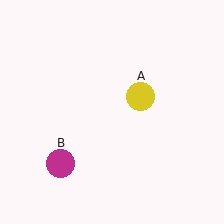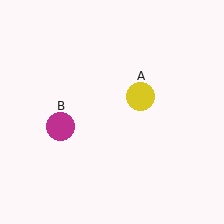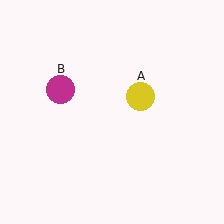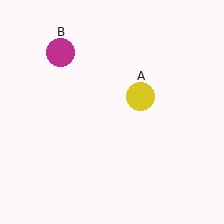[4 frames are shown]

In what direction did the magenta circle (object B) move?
The magenta circle (object B) moved up.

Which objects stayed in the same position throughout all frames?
Yellow circle (object A) remained stationary.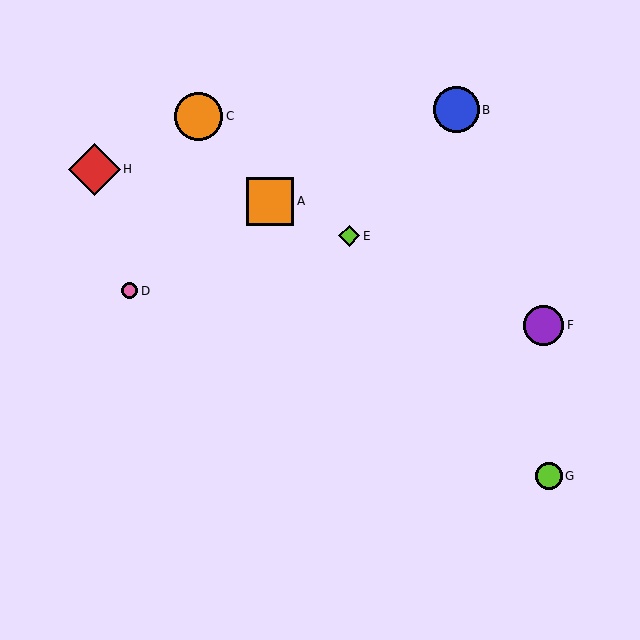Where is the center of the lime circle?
The center of the lime circle is at (549, 476).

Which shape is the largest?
The red diamond (labeled H) is the largest.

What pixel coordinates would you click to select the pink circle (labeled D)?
Click at (130, 291) to select the pink circle D.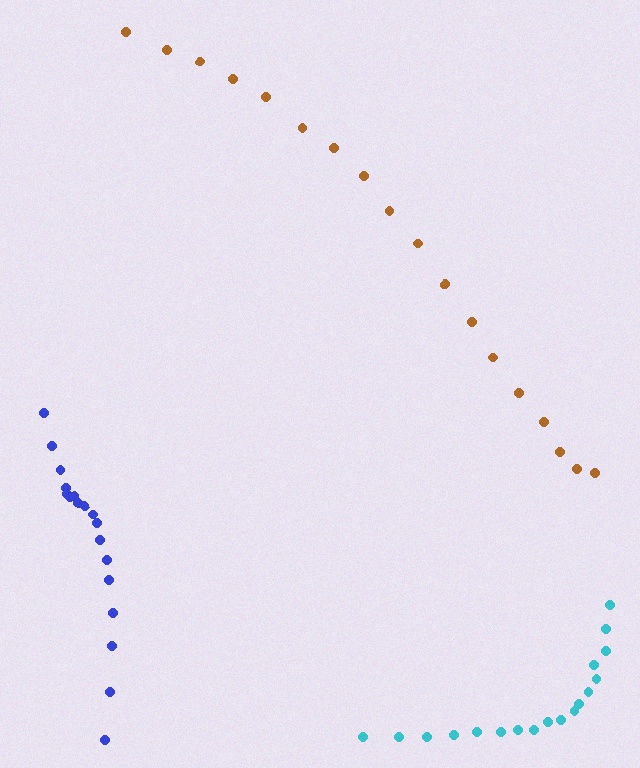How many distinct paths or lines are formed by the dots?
There are 3 distinct paths.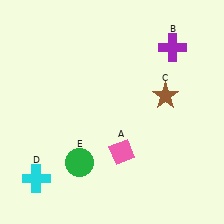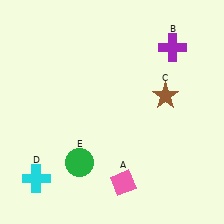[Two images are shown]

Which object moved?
The pink diamond (A) moved down.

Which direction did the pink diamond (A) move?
The pink diamond (A) moved down.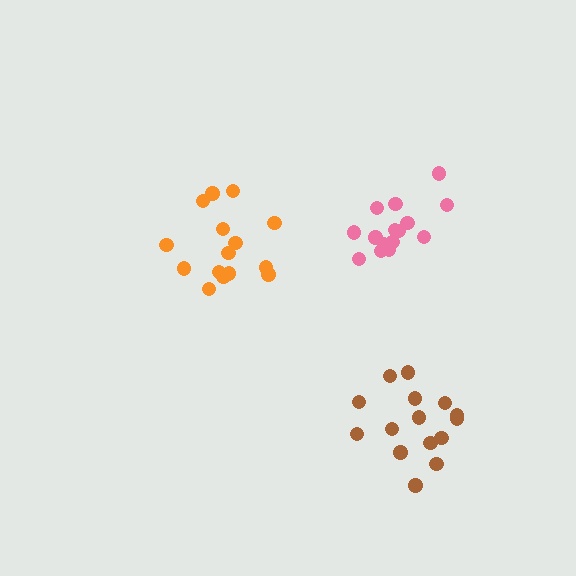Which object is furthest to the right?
The brown cluster is rightmost.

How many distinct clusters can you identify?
There are 3 distinct clusters.